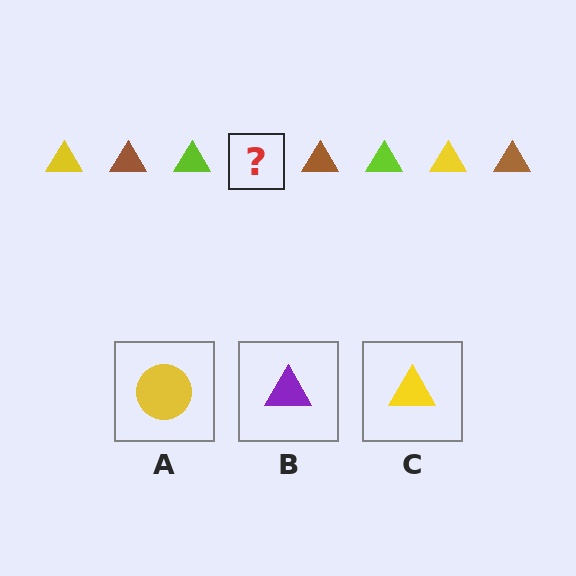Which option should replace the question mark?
Option C.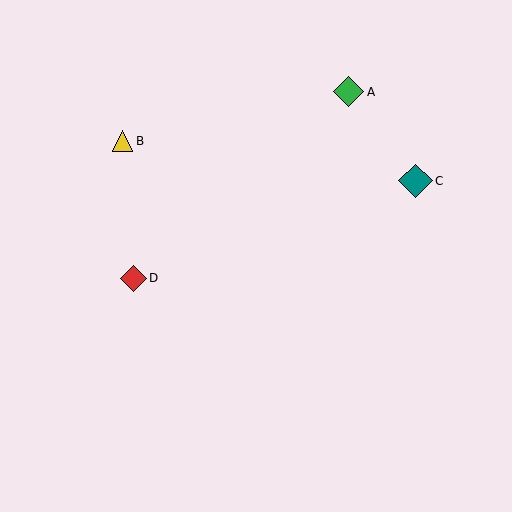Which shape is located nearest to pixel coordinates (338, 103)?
The green diamond (labeled A) at (349, 92) is nearest to that location.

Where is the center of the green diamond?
The center of the green diamond is at (349, 92).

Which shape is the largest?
The teal diamond (labeled C) is the largest.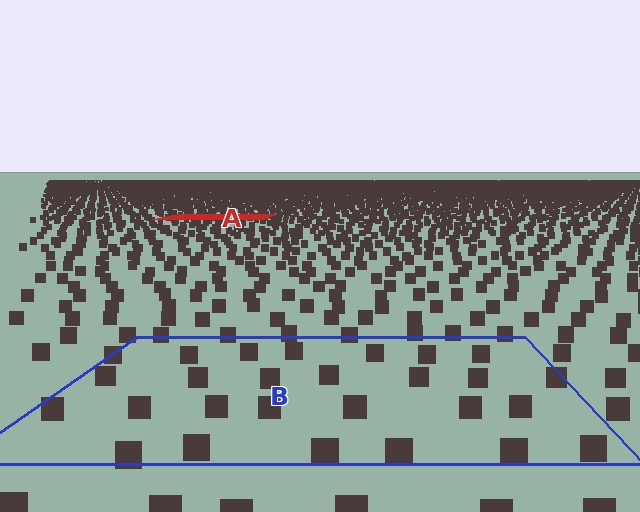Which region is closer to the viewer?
Region B is closer. The texture elements there are larger and more spread out.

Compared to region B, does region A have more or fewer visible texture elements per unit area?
Region A has more texture elements per unit area — they are packed more densely because it is farther away.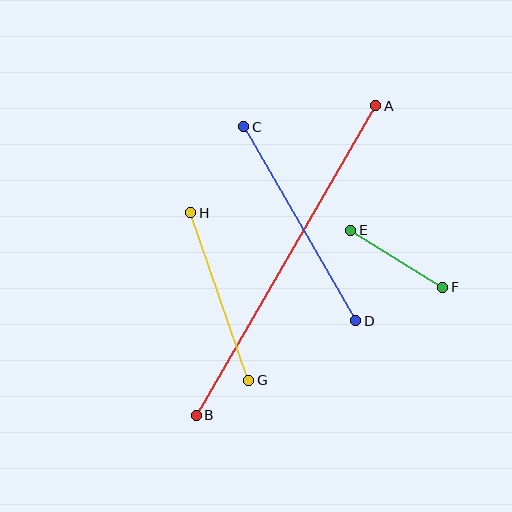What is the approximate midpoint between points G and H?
The midpoint is at approximately (220, 297) pixels.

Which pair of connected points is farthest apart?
Points A and B are farthest apart.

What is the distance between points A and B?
The distance is approximately 358 pixels.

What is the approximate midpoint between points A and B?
The midpoint is at approximately (286, 261) pixels.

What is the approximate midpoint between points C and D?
The midpoint is at approximately (300, 224) pixels.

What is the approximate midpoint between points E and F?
The midpoint is at approximately (397, 259) pixels.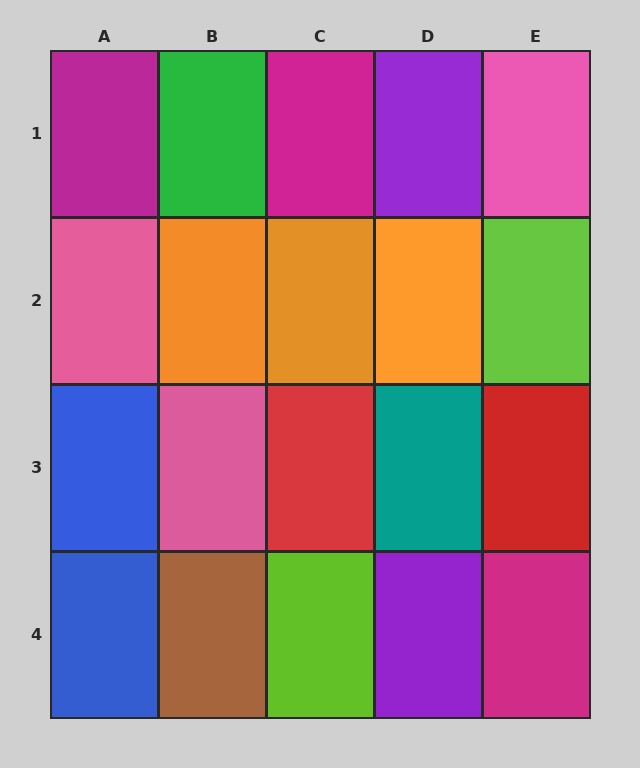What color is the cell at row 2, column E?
Lime.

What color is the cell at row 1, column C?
Magenta.